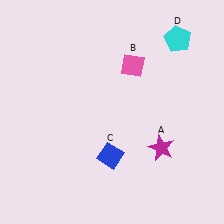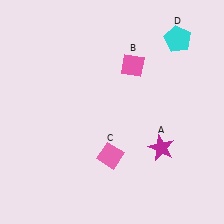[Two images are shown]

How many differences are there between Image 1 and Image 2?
There is 1 difference between the two images.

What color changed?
The diamond (C) changed from blue in Image 1 to pink in Image 2.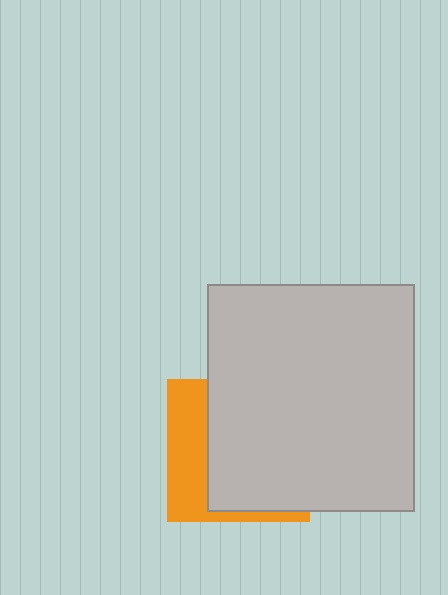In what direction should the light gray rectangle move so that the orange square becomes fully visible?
The light gray rectangle should move right. That is the shortest direction to clear the overlap and leave the orange square fully visible.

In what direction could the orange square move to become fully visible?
The orange square could move left. That would shift it out from behind the light gray rectangle entirely.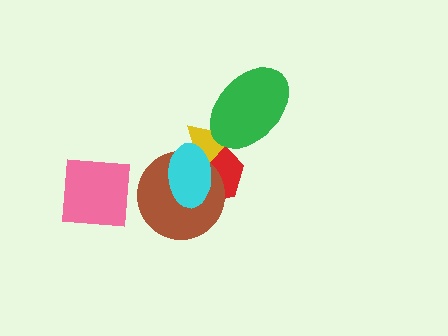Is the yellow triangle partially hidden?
Yes, it is partially covered by another shape.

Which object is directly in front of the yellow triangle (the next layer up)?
The green ellipse is directly in front of the yellow triangle.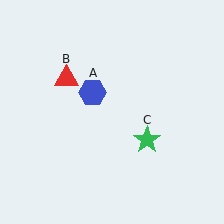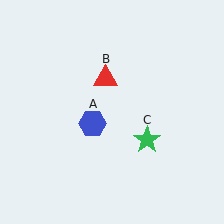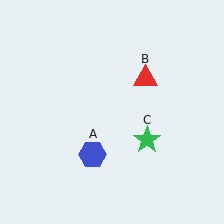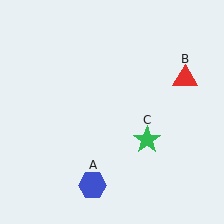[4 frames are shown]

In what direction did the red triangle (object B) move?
The red triangle (object B) moved right.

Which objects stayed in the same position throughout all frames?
Green star (object C) remained stationary.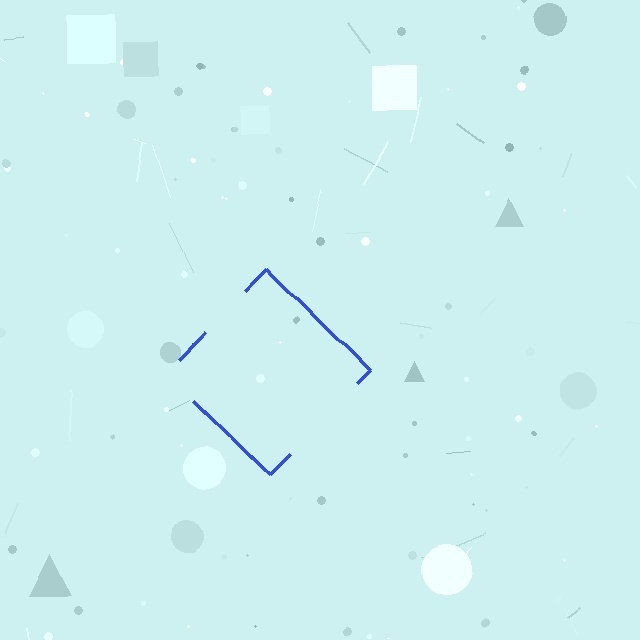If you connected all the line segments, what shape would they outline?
They would outline a diamond.